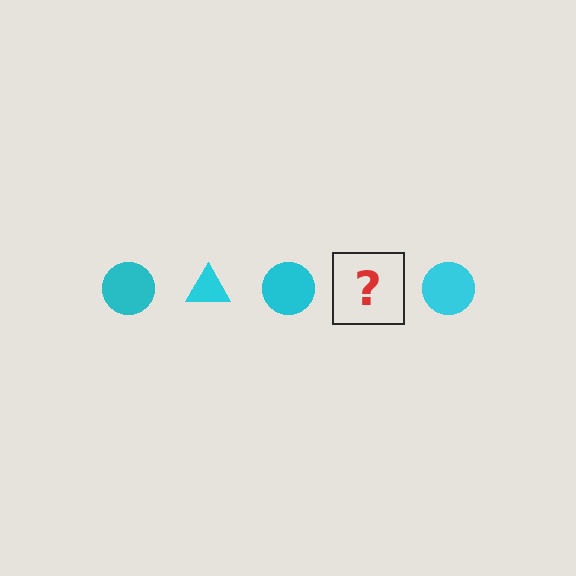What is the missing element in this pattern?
The missing element is a cyan triangle.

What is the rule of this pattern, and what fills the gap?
The rule is that the pattern cycles through circle, triangle shapes in cyan. The gap should be filled with a cyan triangle.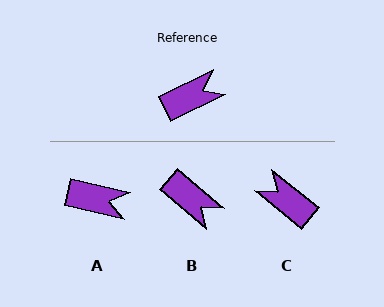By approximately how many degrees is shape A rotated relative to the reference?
Approximately 38 degrees clockwise.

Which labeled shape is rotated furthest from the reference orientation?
C, about 115 degrees away.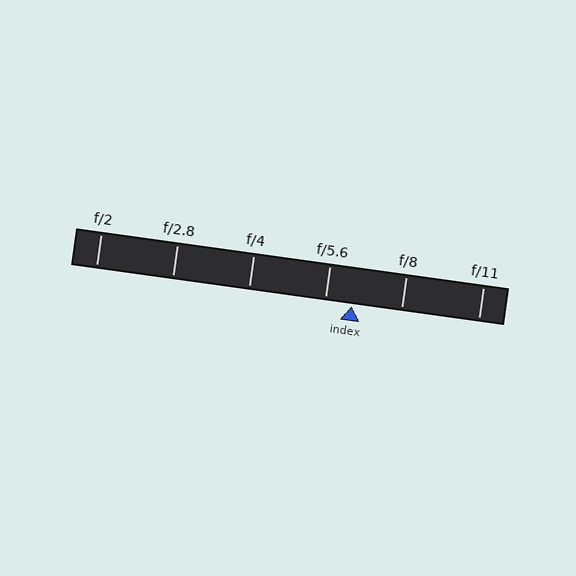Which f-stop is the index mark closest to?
The index mark is closest to f/5.6.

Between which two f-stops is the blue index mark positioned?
The index mark is between f/5.6 and f/8.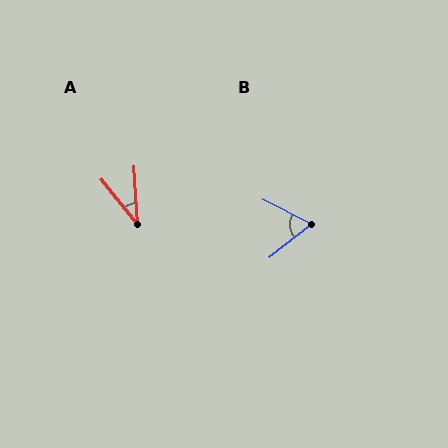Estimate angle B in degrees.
Approximately 64 degrees.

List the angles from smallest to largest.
A (35°), B (64°).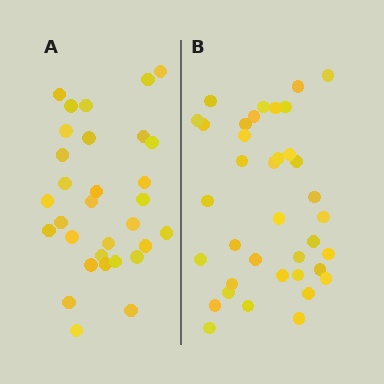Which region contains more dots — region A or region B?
Region B (the right region) has more dots.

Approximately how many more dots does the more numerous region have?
Region B has about 6 more dots than region A.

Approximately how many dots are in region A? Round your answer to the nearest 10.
About 30 dots. (The exact count is 31, which rounds to 30.)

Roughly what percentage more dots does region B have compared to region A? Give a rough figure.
About 20% more.